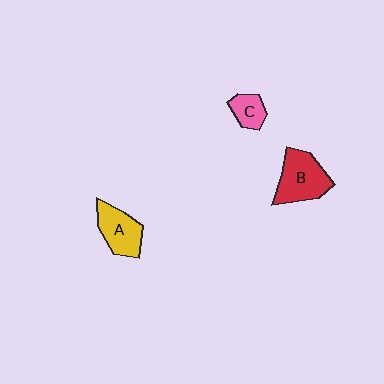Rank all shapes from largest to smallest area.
From largest to smallest: B (red), A (yellow), C (pink).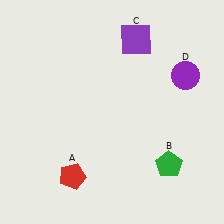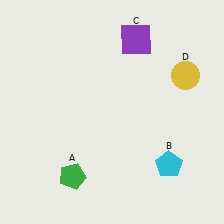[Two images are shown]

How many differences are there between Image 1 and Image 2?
There are 3 differences between the two images.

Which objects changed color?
A changed from red to green. B changed from green to cyan. D changed from purple to yellow.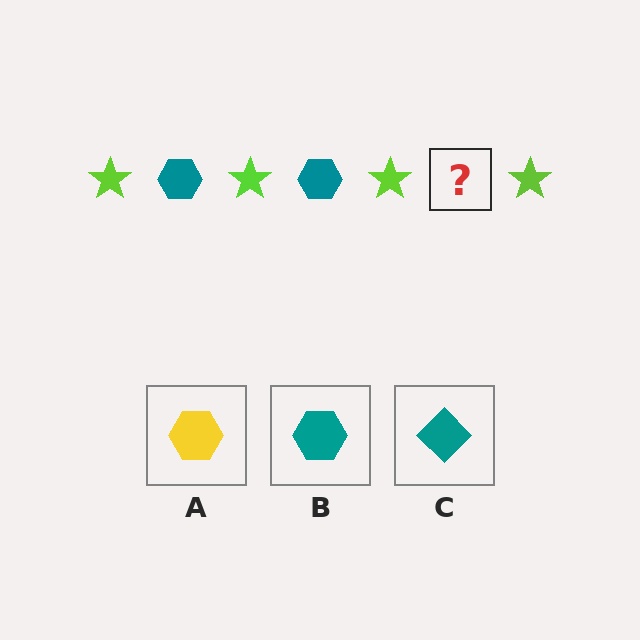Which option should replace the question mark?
Option B.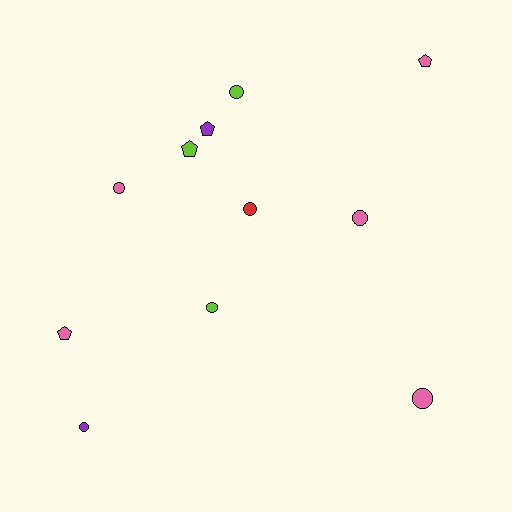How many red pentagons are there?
There are no red pentagons.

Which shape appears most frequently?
Circle, with 7 objects.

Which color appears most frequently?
Pink, with 5 objects.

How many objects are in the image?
There are 11 objects.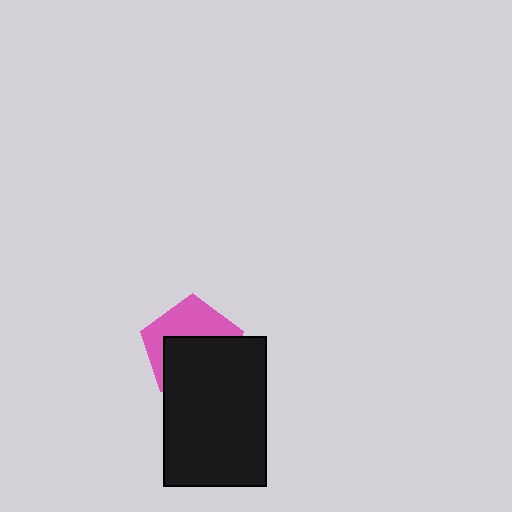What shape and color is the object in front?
The object in front is a black rectangle.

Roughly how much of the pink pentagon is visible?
A small part of it is visible (roughly 44%).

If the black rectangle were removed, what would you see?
You would see the complete pink pentagon.